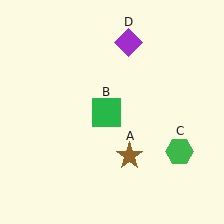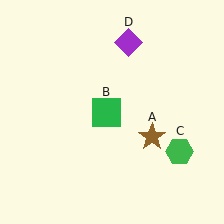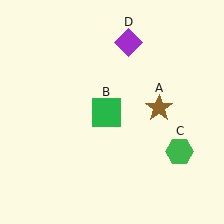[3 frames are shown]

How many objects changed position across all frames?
1 object changed position: brown star (object A).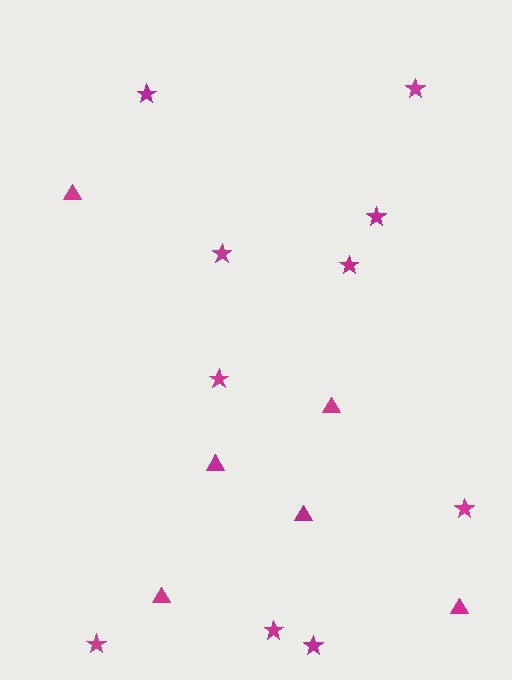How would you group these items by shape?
There are 2 groups: one group of stars (10) and one group of triangles (6).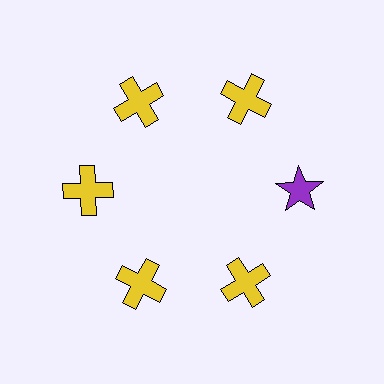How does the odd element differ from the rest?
It differs in both color (purple instead of yellow) and shape (star instead of cross).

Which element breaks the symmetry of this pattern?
The purple star at roughly the 3 o'clock position breaks the symmetry. All other shapes are yellow crosses.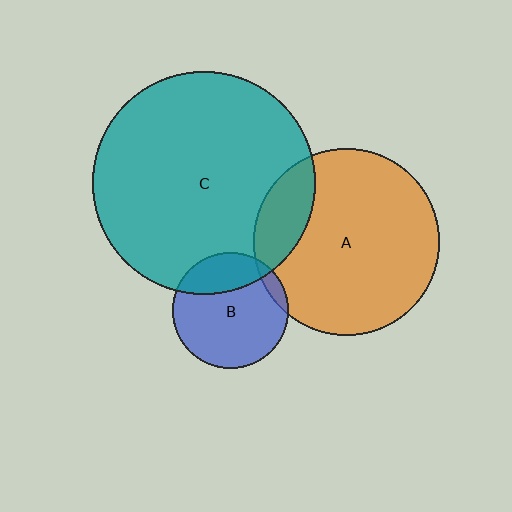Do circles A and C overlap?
Yes.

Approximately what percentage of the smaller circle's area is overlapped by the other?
Approximately 15%.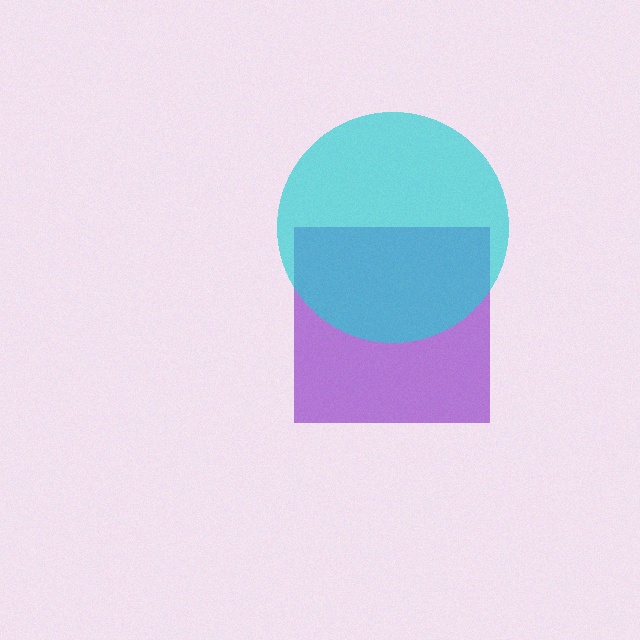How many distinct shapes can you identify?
There are 2 distinct shapes: a purple square, a cyan circle.